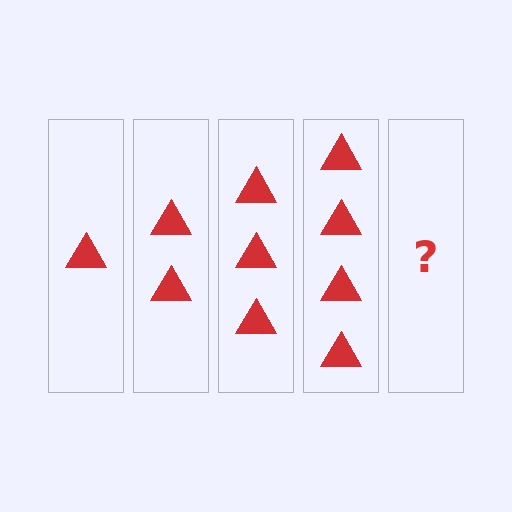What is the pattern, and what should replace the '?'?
The pattern is that each step adds one more triangle. The '?' should be 5 triangles.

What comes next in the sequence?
The next element should be 5 triangles.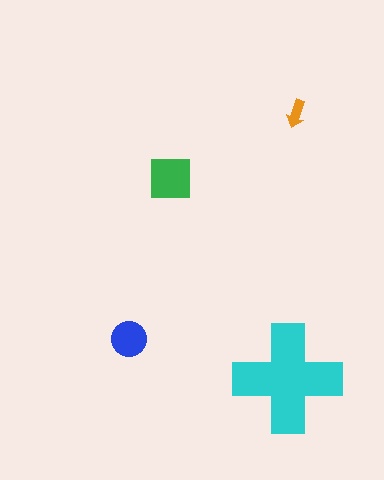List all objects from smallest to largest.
The orange arrow, the blue circle, the green square, the cyan cross.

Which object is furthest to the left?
The blue circle is leftmost.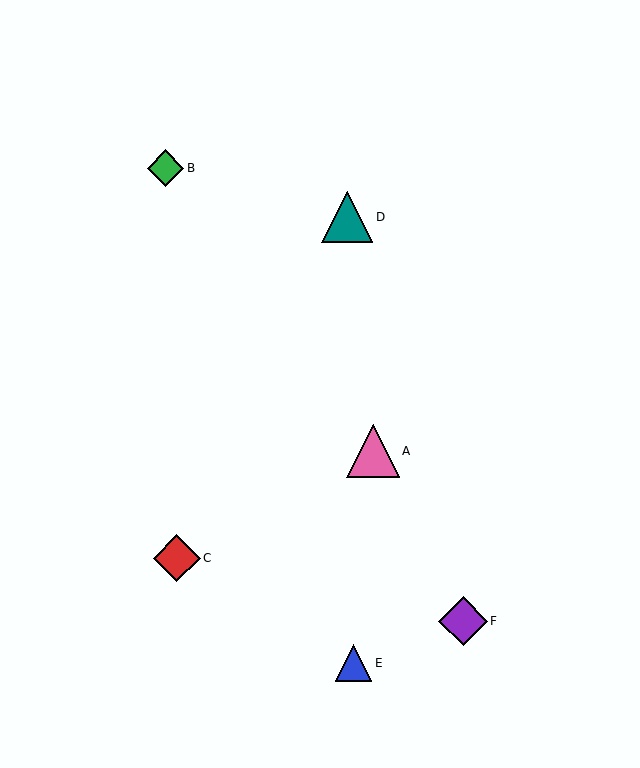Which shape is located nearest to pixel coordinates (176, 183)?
The green diamond (labeled B) at (166, 168) is nearest to that location.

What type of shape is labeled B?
Shape B is a green diamond.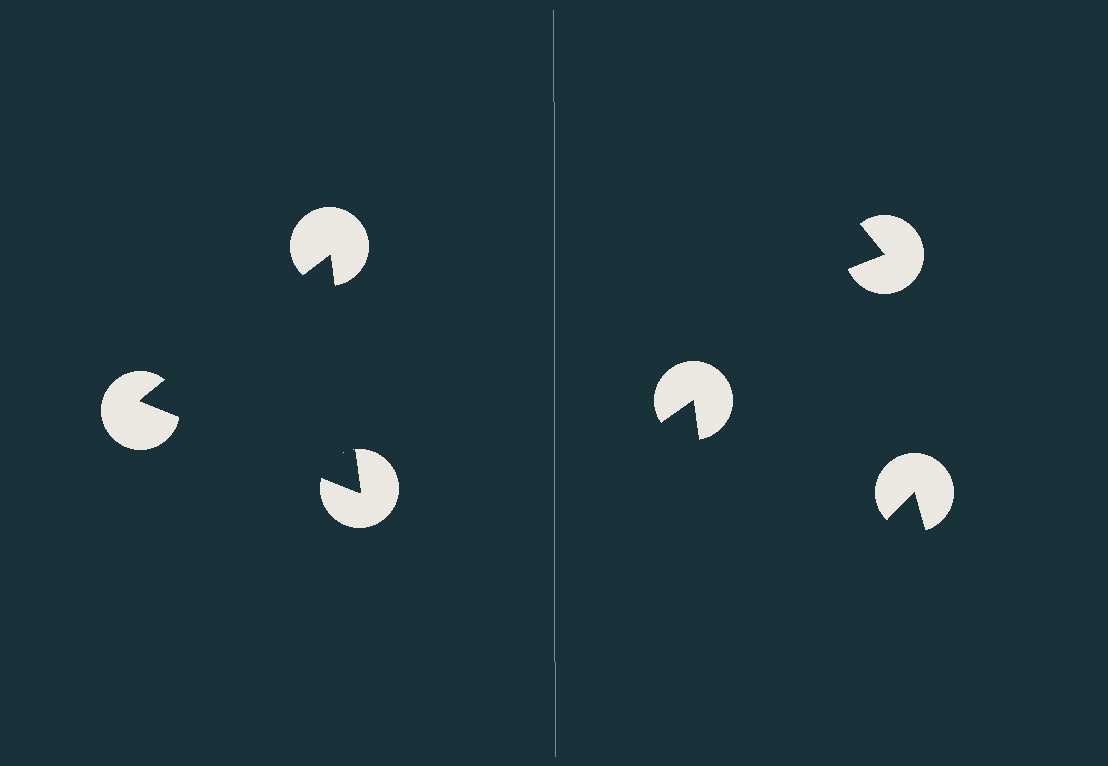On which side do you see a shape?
An illusory triangle appears on the left side. On the right side the wedge cuts are rotated, so no coherent shape forms.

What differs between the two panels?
The pac-man discs are positioned identically on both sides; only the wedge orientations differ. On the left they align to a triangle; on the right they are misaligned.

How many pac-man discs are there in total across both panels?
6 — 3 on each side.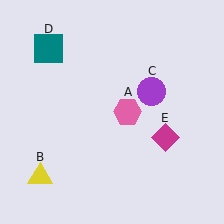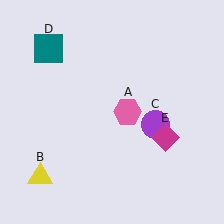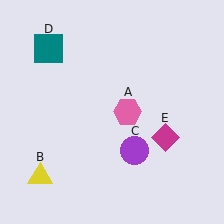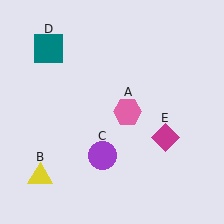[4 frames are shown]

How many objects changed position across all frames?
1 object changed position: purple circle (object C).